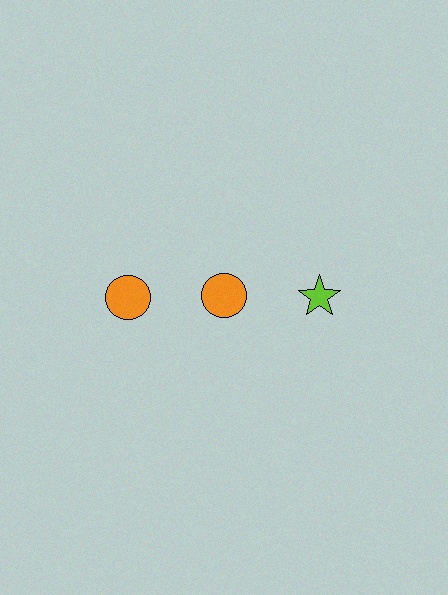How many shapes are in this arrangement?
There are 3 shapes arranged in a grid pattern.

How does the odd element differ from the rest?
It differs in both color (lime instead of orange) and shape (star instead of circle).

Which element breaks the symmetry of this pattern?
The lime star in the top row, center column breaks the symmetry. All other shapes are orange circles.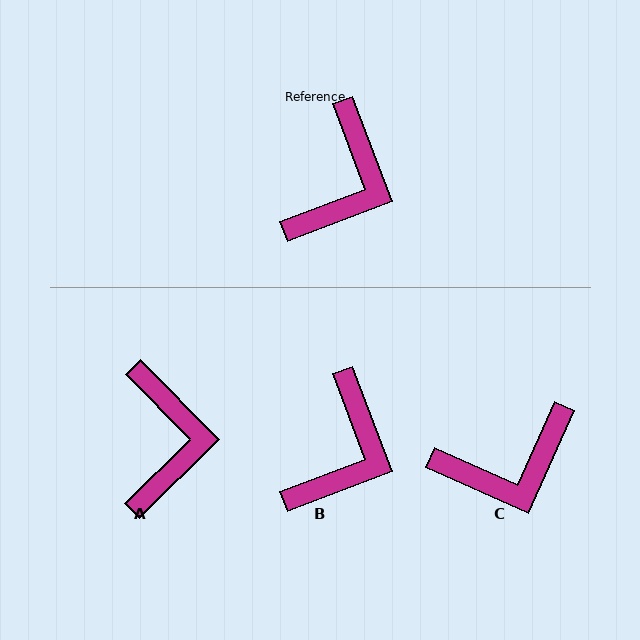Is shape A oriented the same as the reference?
No, it is off by about 24 degrees.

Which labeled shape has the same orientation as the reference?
B.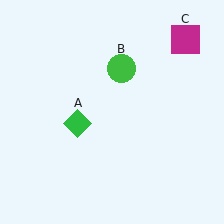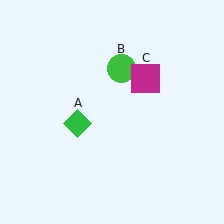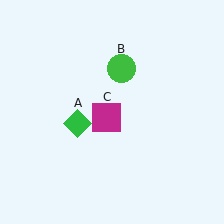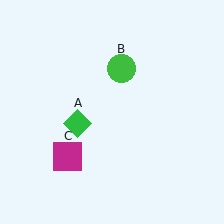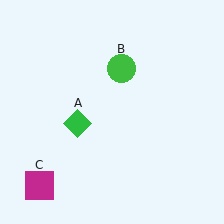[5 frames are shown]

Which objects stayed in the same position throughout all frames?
Green diamond (object A) and green circle (object B) remained stationary.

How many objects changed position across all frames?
1 object changed position: magenta square (object C).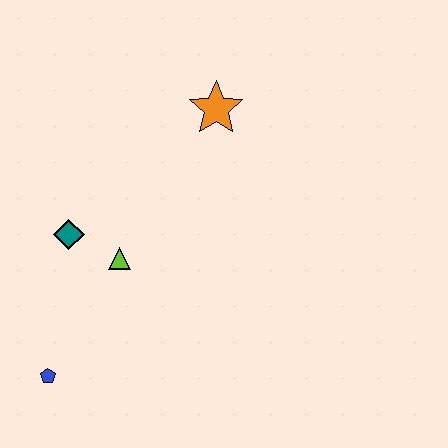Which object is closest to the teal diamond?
The lime triangle is closest to the teal diamond.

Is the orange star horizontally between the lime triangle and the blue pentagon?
No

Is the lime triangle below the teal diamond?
Yes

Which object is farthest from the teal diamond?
The orange star is farthest from the teal diamond.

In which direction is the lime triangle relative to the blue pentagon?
The lime triangle is above the blue pentagon.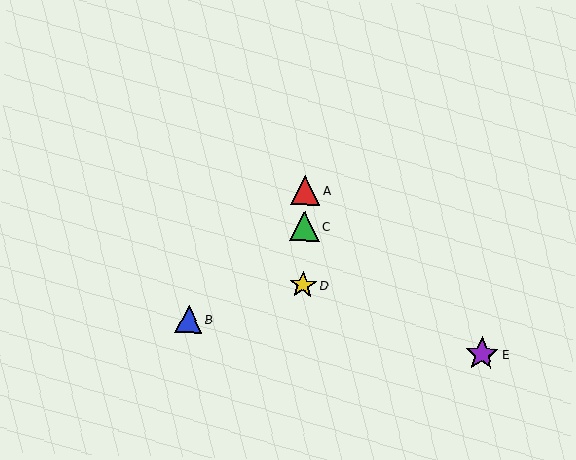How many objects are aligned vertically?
3 objects (A, C, D) are aligned vertically.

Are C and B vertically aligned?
No, C is at x≈304 and B is at x≈189.